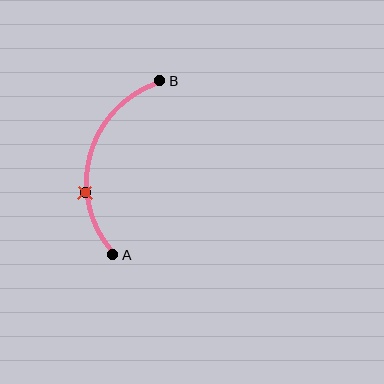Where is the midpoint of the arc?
The arc midpoint is the point on the curve farthest from the straight line joining A and B. It sits to the left of that line.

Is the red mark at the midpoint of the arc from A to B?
No. The red mark lies on the arc but is closer to endpoint A. The arc midpoint would be at the point on the curve equidistant along the arc from both A and B.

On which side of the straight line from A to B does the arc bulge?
The arc bulges to the left of the straight line connecting A and B.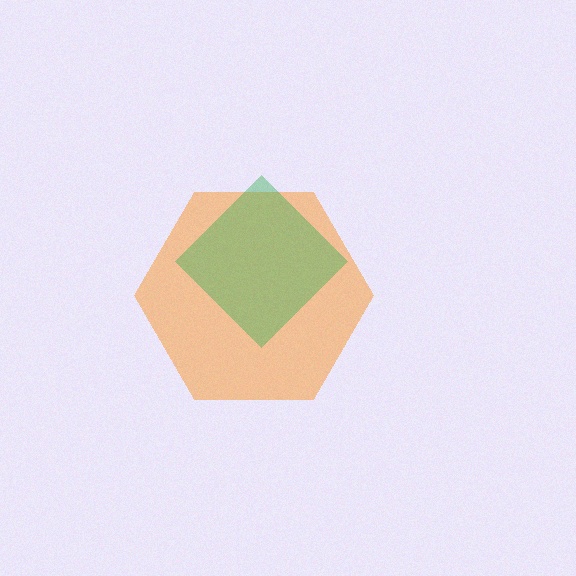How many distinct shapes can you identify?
There are 2 distinct shapes: an orange hexagon, a green diamond.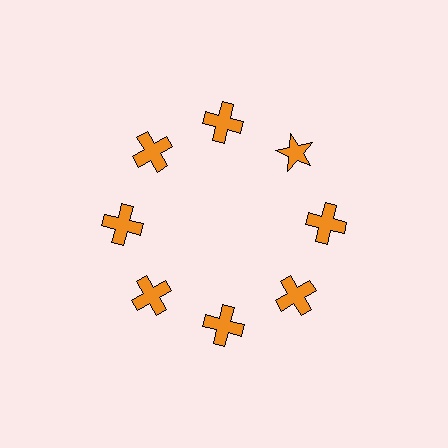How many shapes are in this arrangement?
There are 8 shapes arranged in a ring pattern.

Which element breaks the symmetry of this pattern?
The orange star at roughly the 2 o'clock position breaks the symmetry. All other shapes are orange crosses.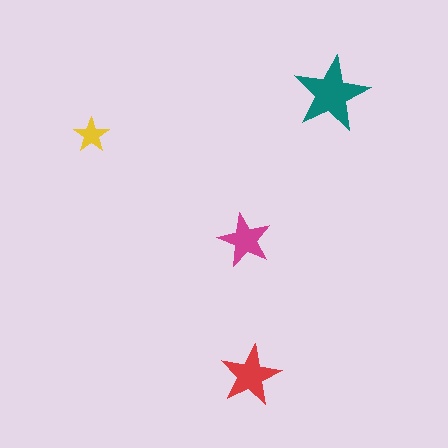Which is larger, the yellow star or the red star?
The red one.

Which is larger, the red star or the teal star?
The teal one.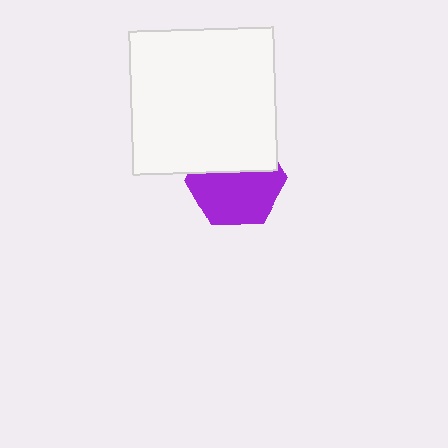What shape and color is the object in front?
The object in front is a white square.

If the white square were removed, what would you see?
You would see the complete purple hexagon.